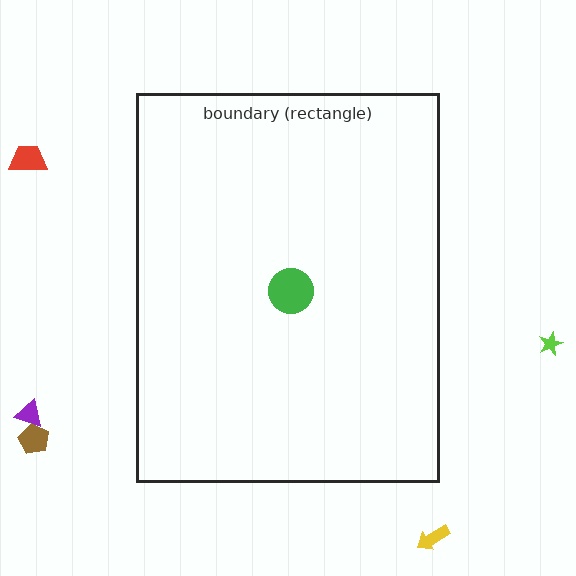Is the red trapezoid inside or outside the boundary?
Outside.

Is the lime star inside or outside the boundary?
Outside.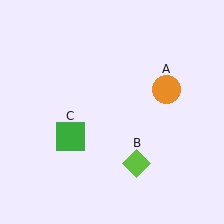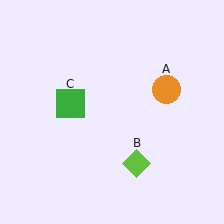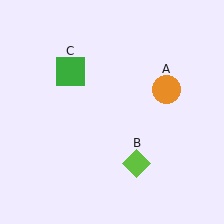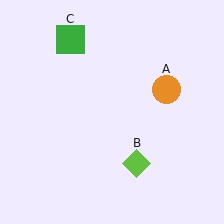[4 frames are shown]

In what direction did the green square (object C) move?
The green square (object C) moved up.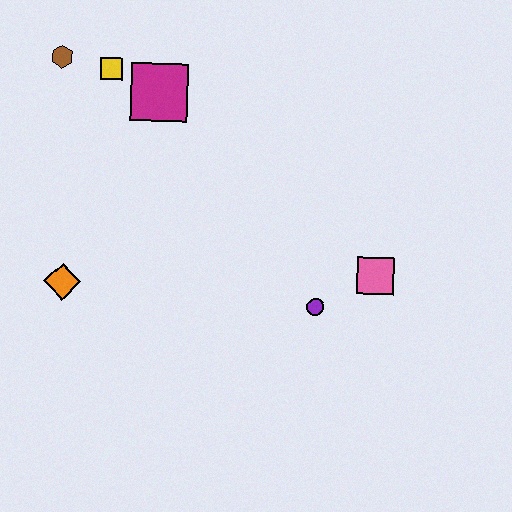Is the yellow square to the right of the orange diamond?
Yes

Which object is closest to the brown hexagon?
The yellow square is closest to the brown hexagon.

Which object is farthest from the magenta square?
The pink square is farthest from the magenta square.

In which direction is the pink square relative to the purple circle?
The pink square is to the right of the purple circle.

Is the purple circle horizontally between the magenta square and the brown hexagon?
No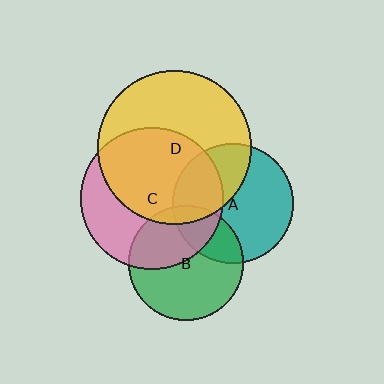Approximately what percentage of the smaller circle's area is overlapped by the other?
Approximately 40%.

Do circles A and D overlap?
Yes.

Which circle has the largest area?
Circle D (yellow).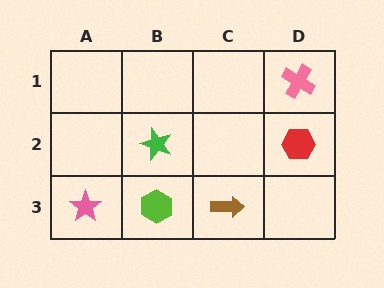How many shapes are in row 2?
2 shapes.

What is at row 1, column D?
A pink cross.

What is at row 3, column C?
A brown arrow.